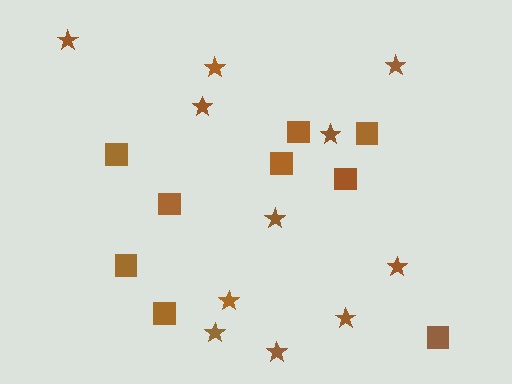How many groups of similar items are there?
There are 2 groups: one group of squares (9) and one group of stars (11).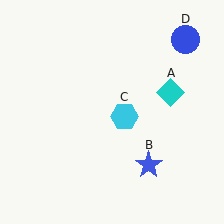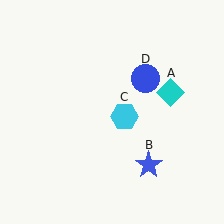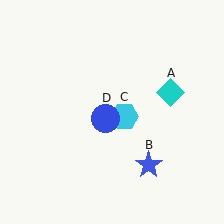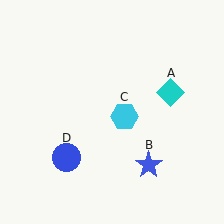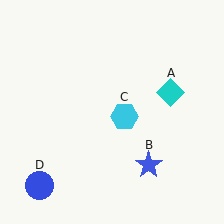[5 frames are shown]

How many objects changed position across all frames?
1 object changed position: blue circle (object D).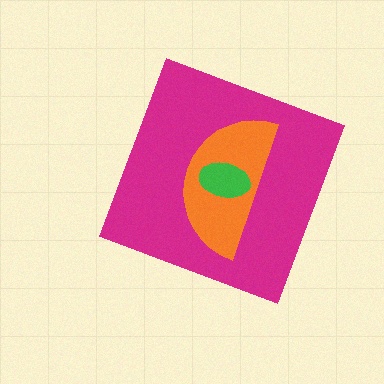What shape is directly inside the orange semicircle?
The green ellipse.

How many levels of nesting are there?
3.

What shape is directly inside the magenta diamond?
The orange semicircle.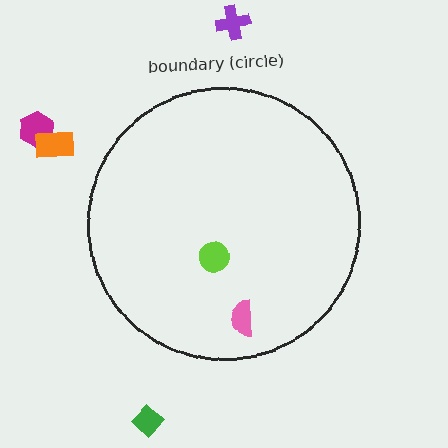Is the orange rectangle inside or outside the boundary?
Outside.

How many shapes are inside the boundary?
2 inside, 4 outside.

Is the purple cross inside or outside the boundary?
Outside.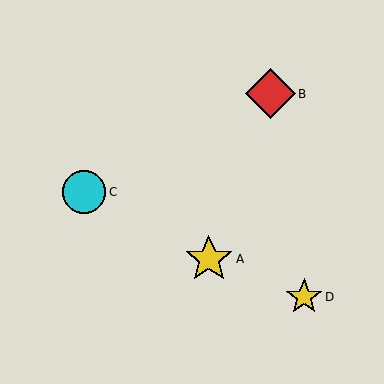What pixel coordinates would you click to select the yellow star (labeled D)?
Click at (304, 297) to select the yellow star D.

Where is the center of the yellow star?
The center of the yellow star is at (304, 297).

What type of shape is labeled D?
Shape D is a yellow star.